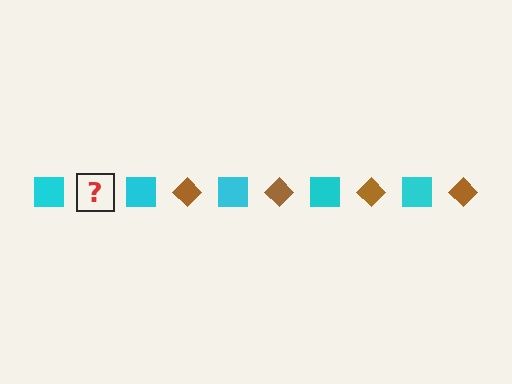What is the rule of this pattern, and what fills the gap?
The rule is that the pattern alternates between cyan square and brown diamond. The gap should be filled with a brown diamond.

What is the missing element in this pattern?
The missing element is a brown diamond.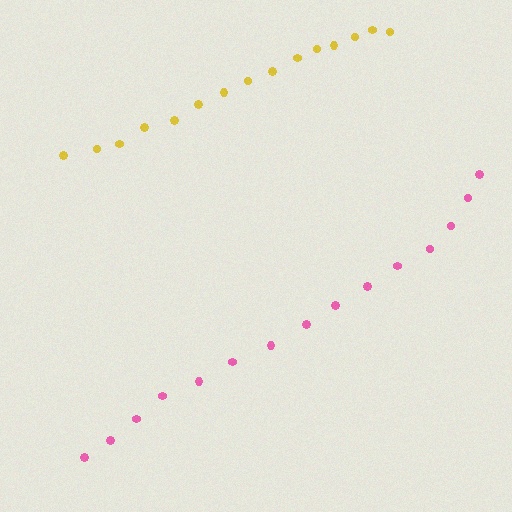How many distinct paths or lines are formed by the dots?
There are 2 distinct paths.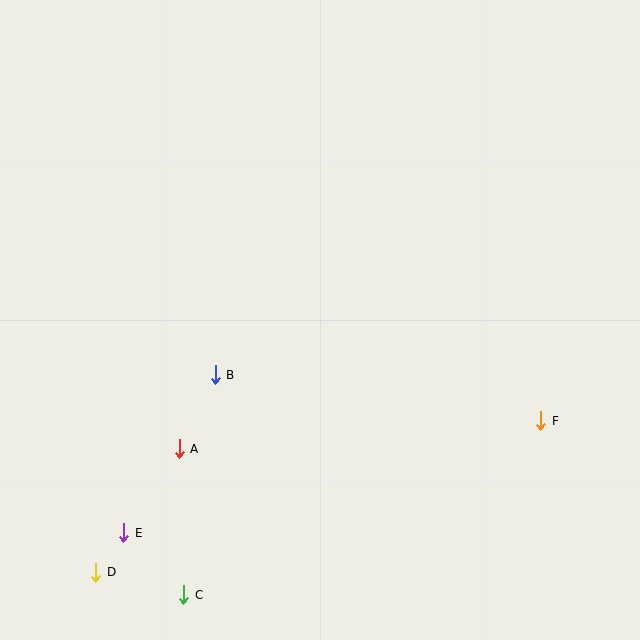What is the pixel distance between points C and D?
The distance between C and D is 91 pixels.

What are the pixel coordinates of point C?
Point C is at (184, 595).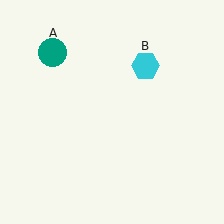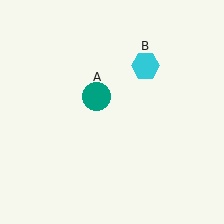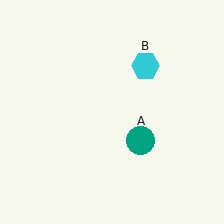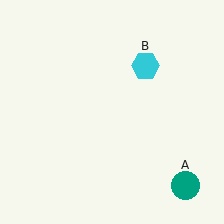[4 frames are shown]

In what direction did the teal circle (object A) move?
The teal circle (object A) moved down and to the right.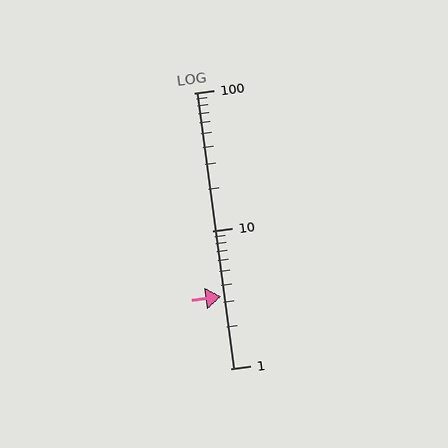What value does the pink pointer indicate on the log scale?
The pointer indicates approximately 3.3.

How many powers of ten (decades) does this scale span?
The scale spans 2 decades, from 1 to 100.